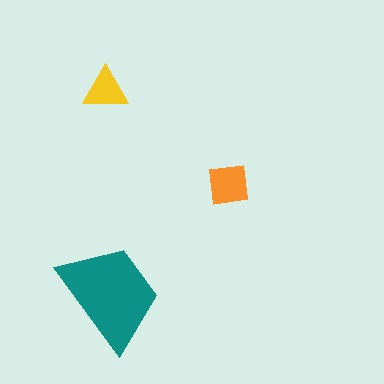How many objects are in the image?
There are 3 objects in the image.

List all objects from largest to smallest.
The teal trapezoid, the orange square, the yellow triangle.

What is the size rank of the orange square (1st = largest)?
2nd.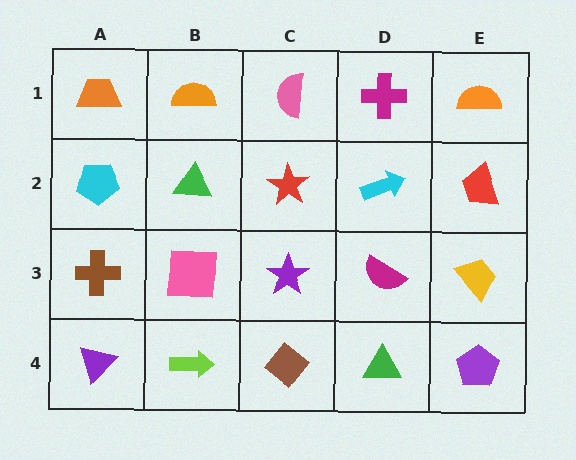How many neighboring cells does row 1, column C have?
3.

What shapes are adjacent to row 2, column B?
An orange semicircle (row 1, column B), a pink square (row 3, column B), a cyan pentagon (row 2, column A), a red star (row 2, column C).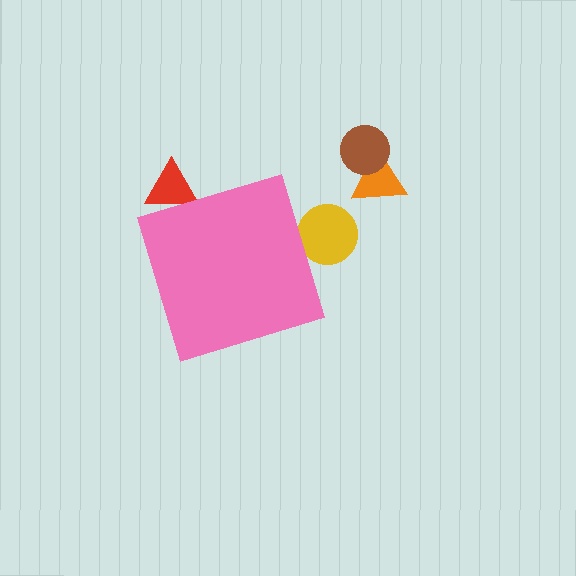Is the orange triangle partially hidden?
No, the orange triangle is fully visible.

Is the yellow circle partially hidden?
Yes, the yellow circle is partially hidden behind the pink diamond.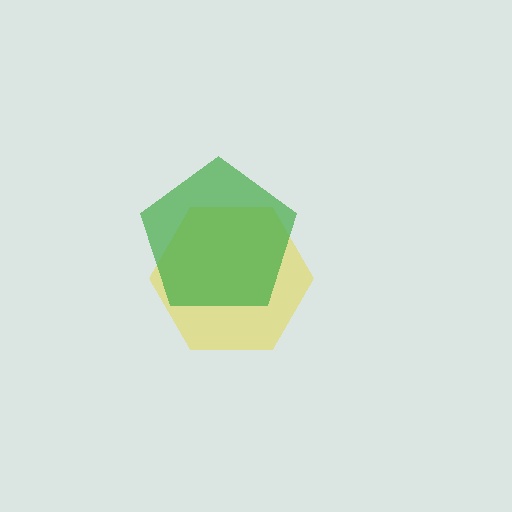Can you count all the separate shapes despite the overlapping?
Yes, there are 2 separate shapes.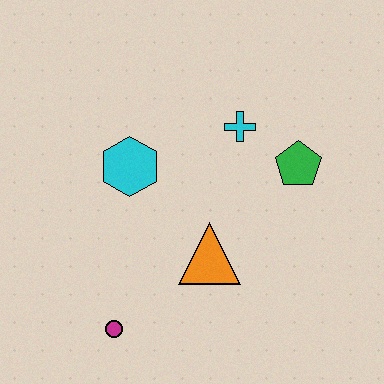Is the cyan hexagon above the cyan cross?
No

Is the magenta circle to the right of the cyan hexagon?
No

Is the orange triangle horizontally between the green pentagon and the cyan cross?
No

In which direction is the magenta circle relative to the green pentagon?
The magenta circle is to the left of the green pentagon.